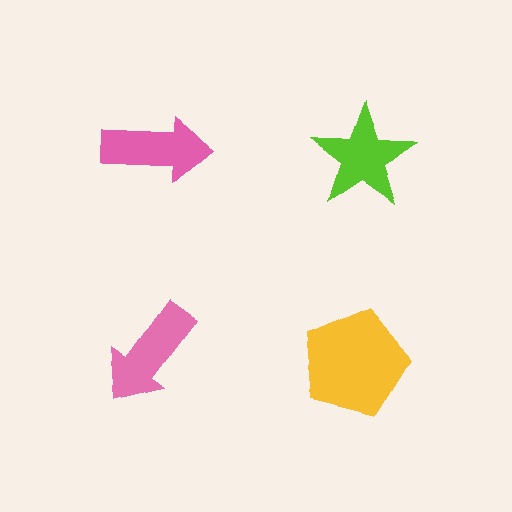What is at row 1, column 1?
A pink arrow.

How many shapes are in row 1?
2 shapes.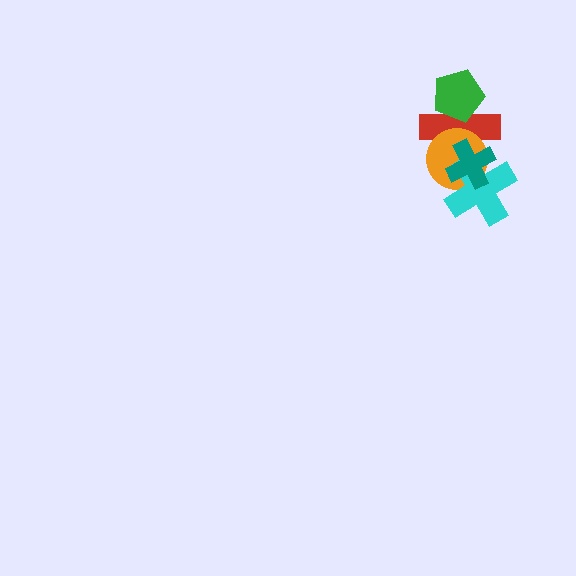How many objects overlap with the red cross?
4 objects overlap with the red cross.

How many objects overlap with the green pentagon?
1 object overlaps with the green pentagon.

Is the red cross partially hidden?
Yes, it is partially covered by another shape.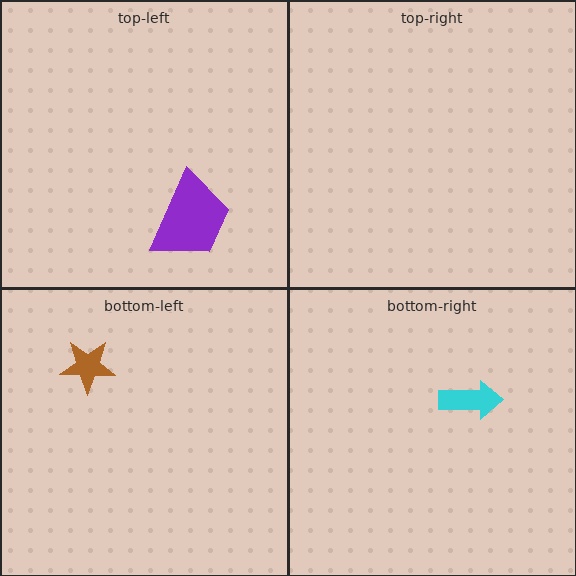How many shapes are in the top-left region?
1.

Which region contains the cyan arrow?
The bottom-right region.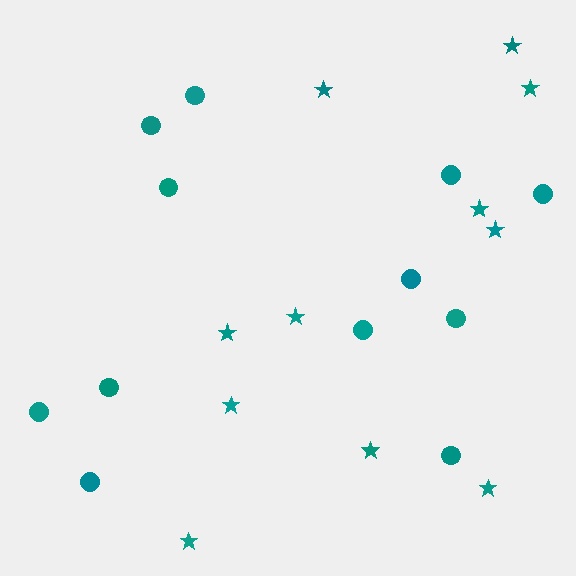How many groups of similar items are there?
There are 2 groups: one group of stars (11) and one group of circles (12).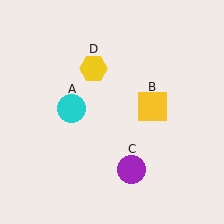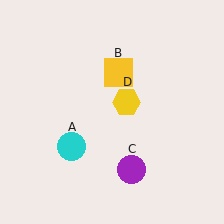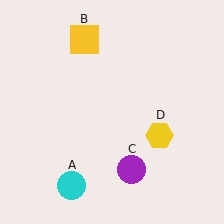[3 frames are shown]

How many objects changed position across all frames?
3 objects changed position: cyan circle (object A), yellow square (object B), yellow hexagon (object D).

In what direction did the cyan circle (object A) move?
The cyan circle (object A) moved down.